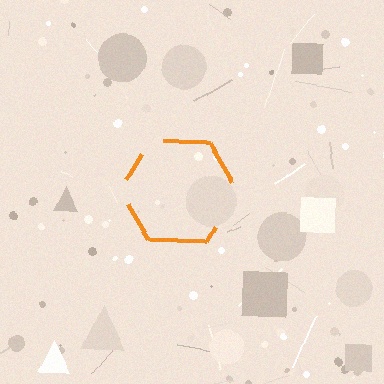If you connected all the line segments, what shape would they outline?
They would outline a hexagon.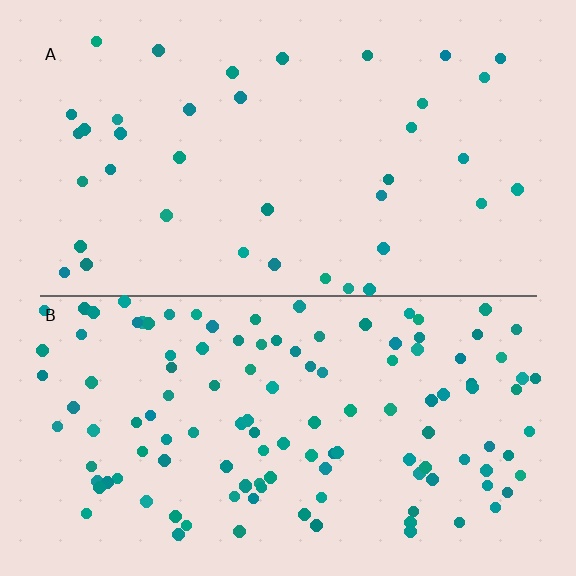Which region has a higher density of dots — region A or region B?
B (the bottom).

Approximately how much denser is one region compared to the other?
Approximately 3.3× — region B over region A.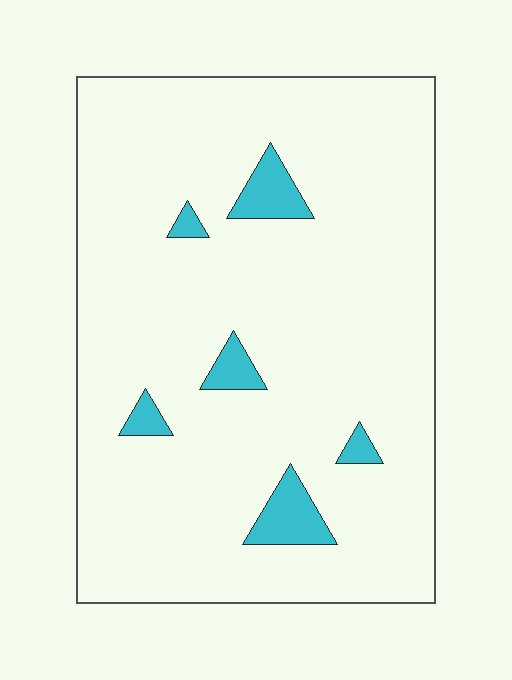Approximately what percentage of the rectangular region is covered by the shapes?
Approximately 5%.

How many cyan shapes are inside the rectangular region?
6.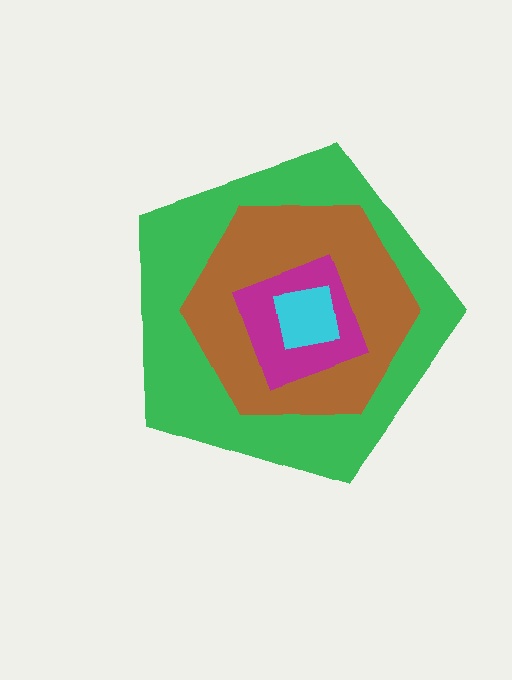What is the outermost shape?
The green pentagon.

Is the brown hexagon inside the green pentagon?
Yes.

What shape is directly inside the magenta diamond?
The cyan square.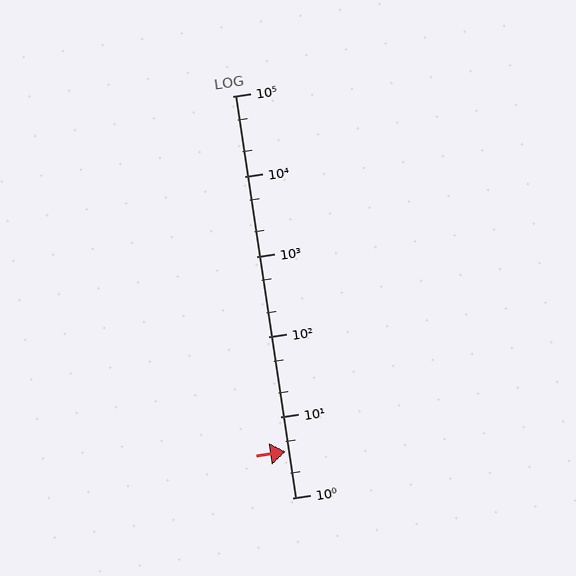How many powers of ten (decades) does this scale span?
The scale spans 5 decades, from 1 to 100000.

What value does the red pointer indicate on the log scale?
The pointer indicates approximately 3.7.